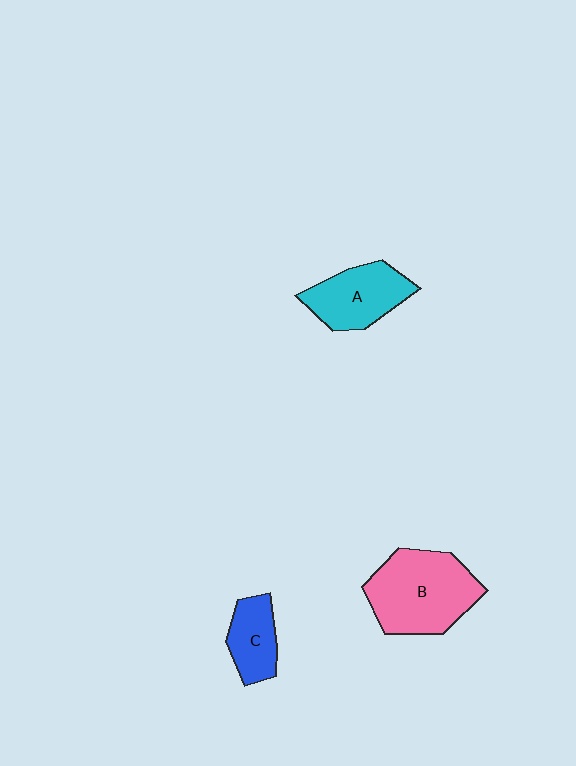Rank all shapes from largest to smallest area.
From largest to smallest: B (pink), A (cyan), C (blue).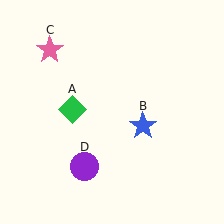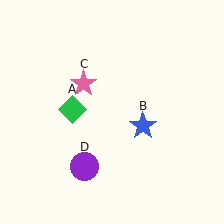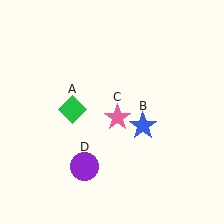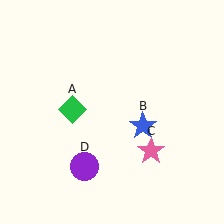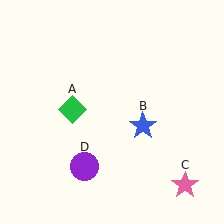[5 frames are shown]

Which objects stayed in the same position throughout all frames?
Green diamond (object A) and blue star (object B) and purple circle (object D) remained stationary.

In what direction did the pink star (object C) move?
The pink star (object C) moved down and to the right.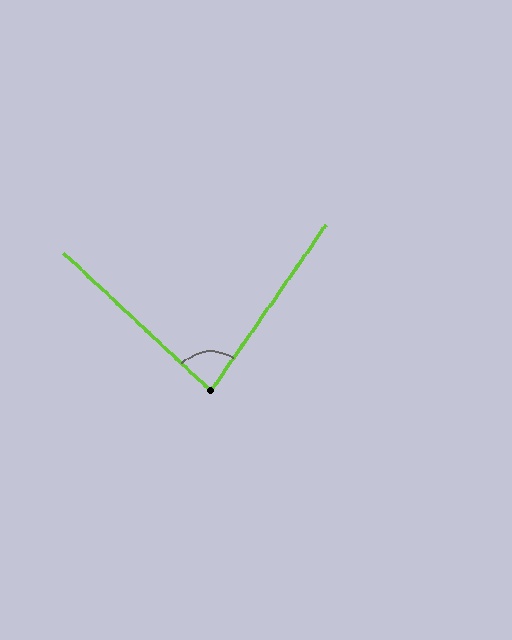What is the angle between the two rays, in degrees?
Approximately 82 degrees.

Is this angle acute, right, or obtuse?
It is acute.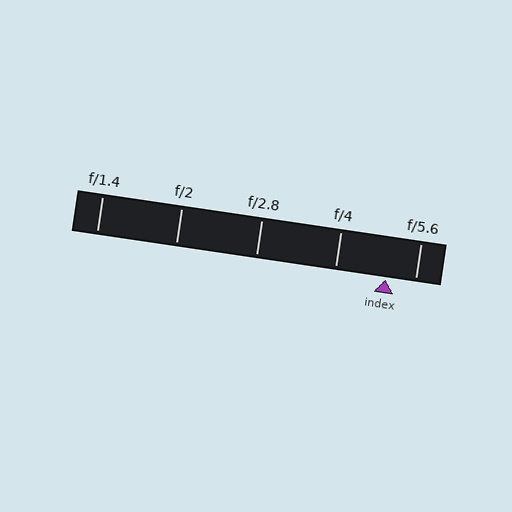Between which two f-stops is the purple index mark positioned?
The index mark is between f/4 and f/5.6.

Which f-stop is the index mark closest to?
The index mark is closest to f/5.6.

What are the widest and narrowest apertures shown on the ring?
The widest aperture shown is f/1.4 and the narrowest is f/5.6.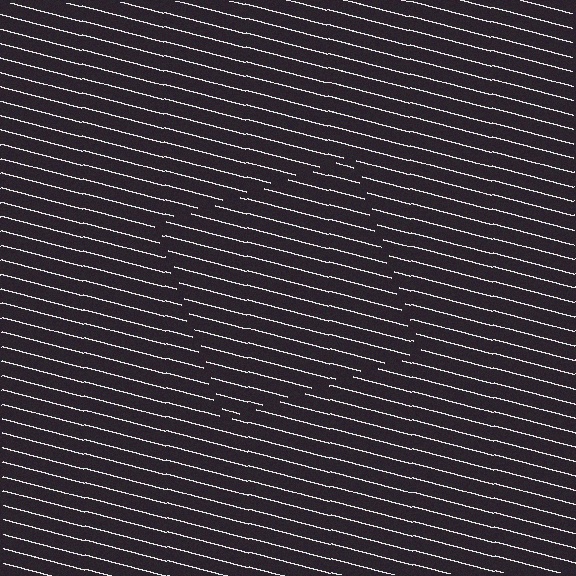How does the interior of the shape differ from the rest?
The interior of the shape contains the same grating, shifted by half a period — the contour is defined by the phase discontinuity where line-ends from the inner and outer gratings abut.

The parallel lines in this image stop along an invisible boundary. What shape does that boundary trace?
An illusory square. The interior of the shape contains the same grating, shifted by half a period — the contour is defined by the phase discontinuity where line-ends from the inner and outer gratings abut.